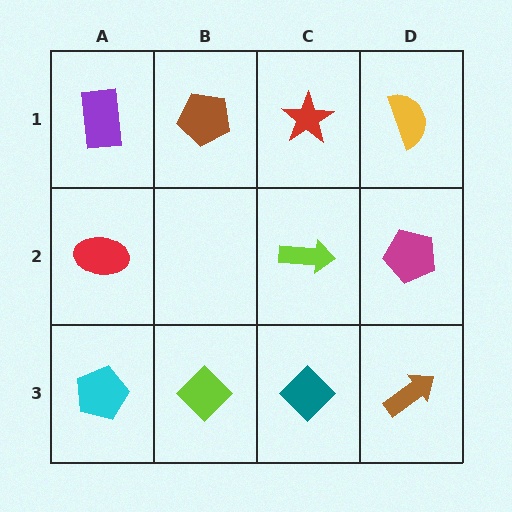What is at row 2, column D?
A magenta pentagon.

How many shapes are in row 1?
4 shapes.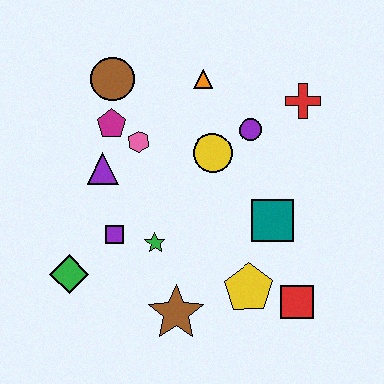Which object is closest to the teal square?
The yellow pentagon is closest to the teal square.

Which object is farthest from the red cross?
The green diamond is farthest from the red cross.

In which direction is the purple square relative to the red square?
The purple square is to the left of the red square.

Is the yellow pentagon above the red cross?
No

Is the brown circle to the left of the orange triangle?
Yes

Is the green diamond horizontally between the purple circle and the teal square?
No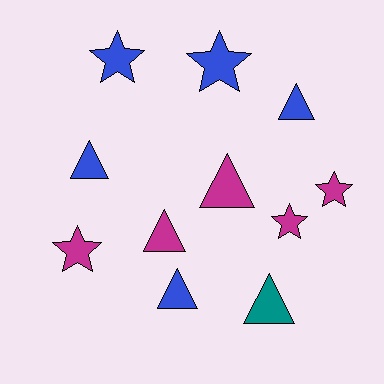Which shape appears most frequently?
Triangle, with 6 objects.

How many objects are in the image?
There are 11 objects.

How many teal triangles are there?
There is 1 teal triangle.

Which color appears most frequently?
Blue, with 5 objects.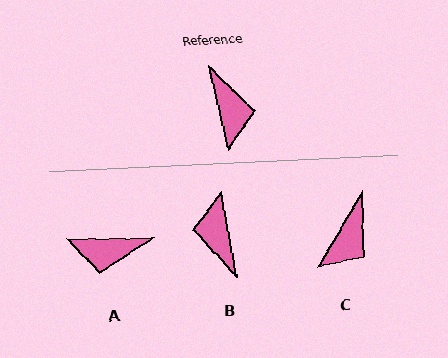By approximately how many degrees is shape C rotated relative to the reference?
Approximately 43 degrees clockwise.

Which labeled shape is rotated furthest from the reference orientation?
B, about 177 degrees away.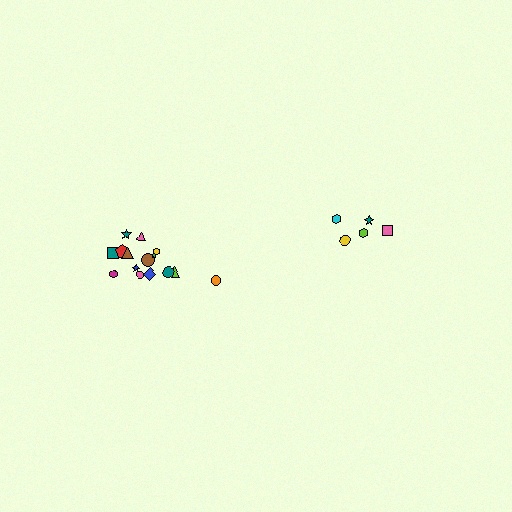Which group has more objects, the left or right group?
The left group.